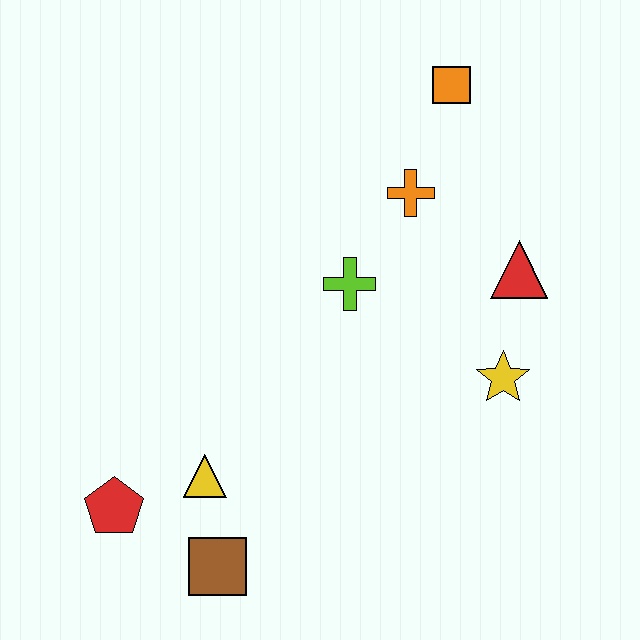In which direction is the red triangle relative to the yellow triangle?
The red triangle is to the right of the yellow triangle.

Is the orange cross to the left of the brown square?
No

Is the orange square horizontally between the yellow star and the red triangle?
No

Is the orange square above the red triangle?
Yes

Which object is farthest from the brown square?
The orange square is farthest from the brown square.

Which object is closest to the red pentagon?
The yellow triangle is closest to the red pentagon.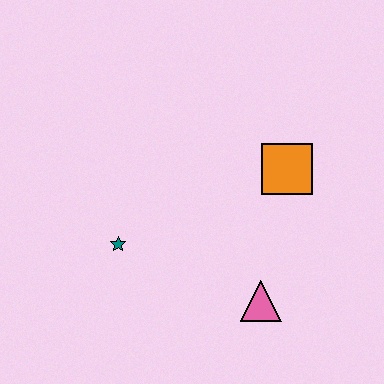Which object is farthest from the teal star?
The orange square is farthest from the teal star.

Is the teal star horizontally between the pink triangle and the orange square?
No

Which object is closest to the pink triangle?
The orange square is closest to the pink triangle.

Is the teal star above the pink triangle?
Yes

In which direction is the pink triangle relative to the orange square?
The pink triangle is below the orange square.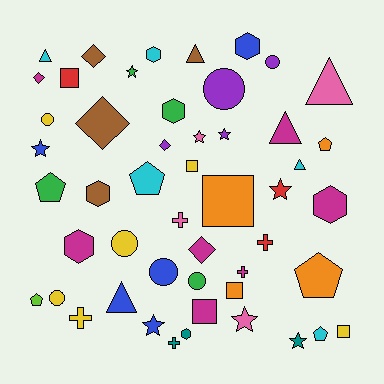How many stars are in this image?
There are 8 stars.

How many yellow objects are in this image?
There are 6 yellow objects.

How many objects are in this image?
There are 50 objects.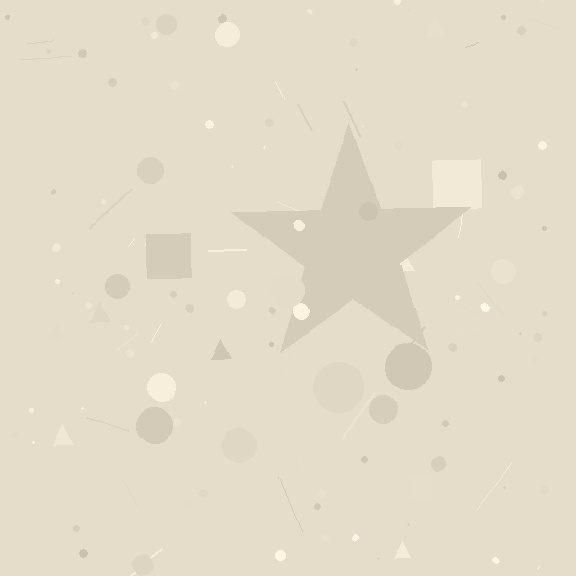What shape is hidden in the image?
A star is hidden in the image.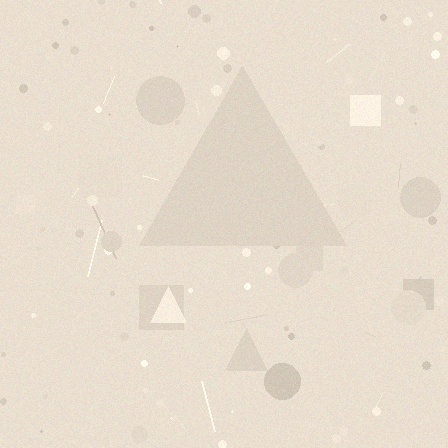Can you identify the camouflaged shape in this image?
The camouflaged shape is a triangle.